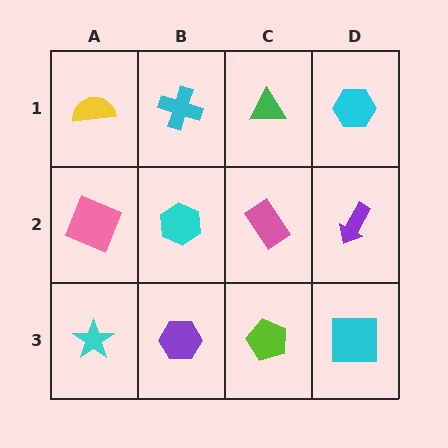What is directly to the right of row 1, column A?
A cyan cross.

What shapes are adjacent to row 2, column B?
A cyan cross (row 1, column B), a purple hexagon (row 3, column B), a pink square (row 2, column A), a pink rectangle (row 2, column C).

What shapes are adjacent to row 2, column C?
A green triangle (row 1, column C), a lime pentagon (row 3, column C), a cyan hexagon (row 2, column B), a purple arrow (row 2, column D).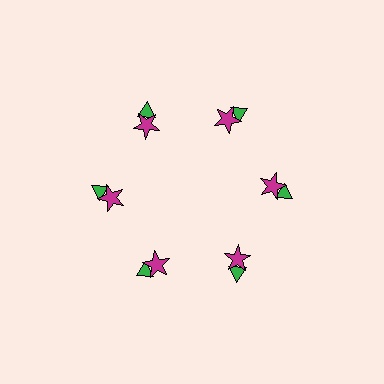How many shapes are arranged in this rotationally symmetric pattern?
There are 12 shapes, arranged in 6 groups of 2.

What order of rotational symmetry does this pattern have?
This pattern has 6-fold rotational symmetry.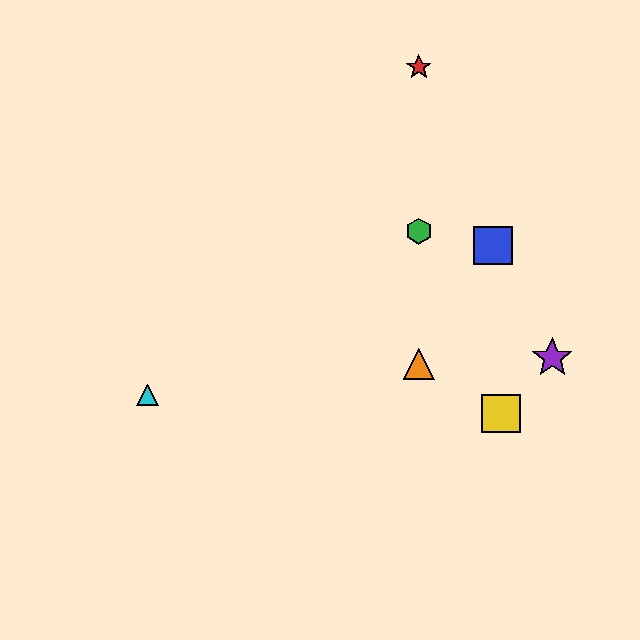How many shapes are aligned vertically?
3 shapes (the red star, the green hexagon, the orange triangle) are aligned vertically.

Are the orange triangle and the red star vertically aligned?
Yes, both are at x≈419.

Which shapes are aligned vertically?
The red star, the green hexagon, the orange triangle are aligned vertically.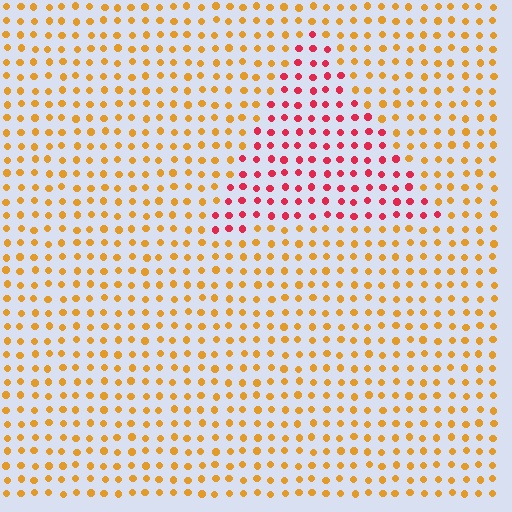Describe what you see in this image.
The image is filled with small orange elements in a uniform arrangement. A triangle-shaped region is visible where the elements are tinted to a slightly different hue, forming a subtle color boundary.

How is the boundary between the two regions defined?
The boundary is defined purely by a slight shift in hue (about 50 degrees). Spacing, size, and orientation are identical on both sides.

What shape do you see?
I see a triangle.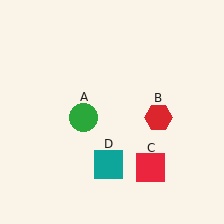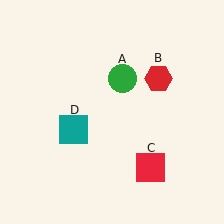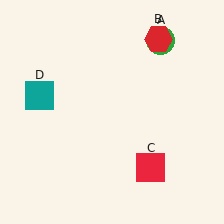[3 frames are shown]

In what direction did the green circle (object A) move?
The green circle (object A) moved up and to the right.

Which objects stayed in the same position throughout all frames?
Red square (object C) remained stationary.